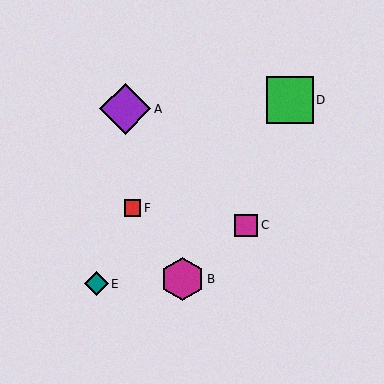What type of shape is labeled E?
Shape E is a teal diamond.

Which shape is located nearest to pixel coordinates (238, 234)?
The magenta square (labeled C) at (246, 225) is nearest to that location.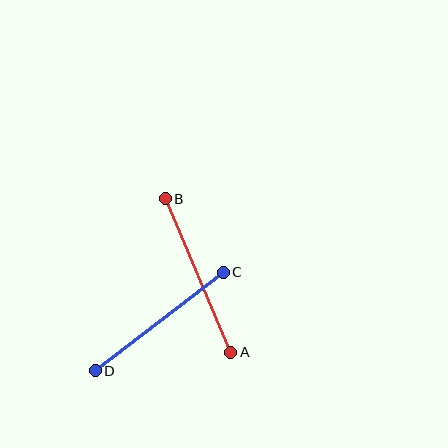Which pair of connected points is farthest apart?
Points A and B are farthest apart.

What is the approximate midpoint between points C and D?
The midpoint is at approximately (159, 321) pixels.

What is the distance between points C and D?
The distance is approximately 161 pixels.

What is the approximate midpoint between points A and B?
The midpoint is at approximately (198, 275) pixels.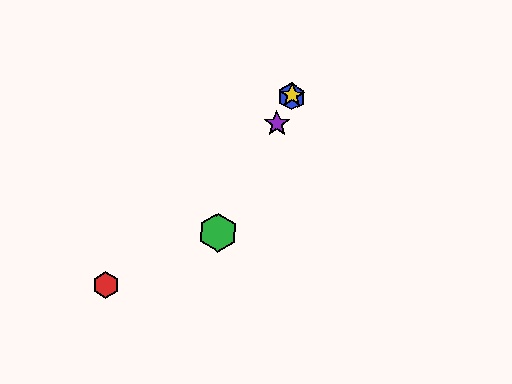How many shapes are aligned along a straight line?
4 shapes (the blue hexagon, the green hexagon, the yellow star, the purple star) are aligned along a straight line.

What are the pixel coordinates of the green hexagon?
The green hexagon is at (218, 232).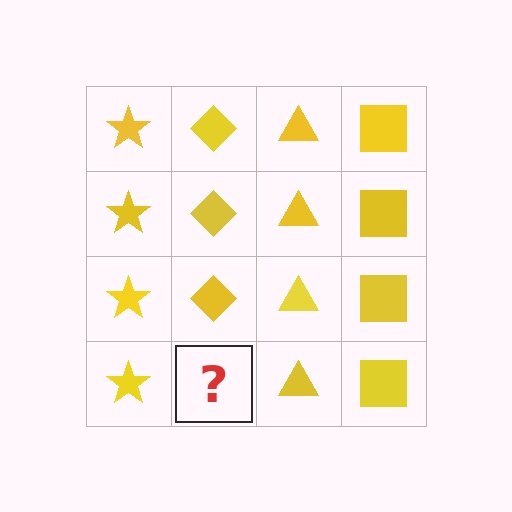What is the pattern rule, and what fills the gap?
The rule is that each column has a consistent shape. The gap should be filled with a yellow diamond.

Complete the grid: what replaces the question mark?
The question mark should be replaced with a yellow diamond.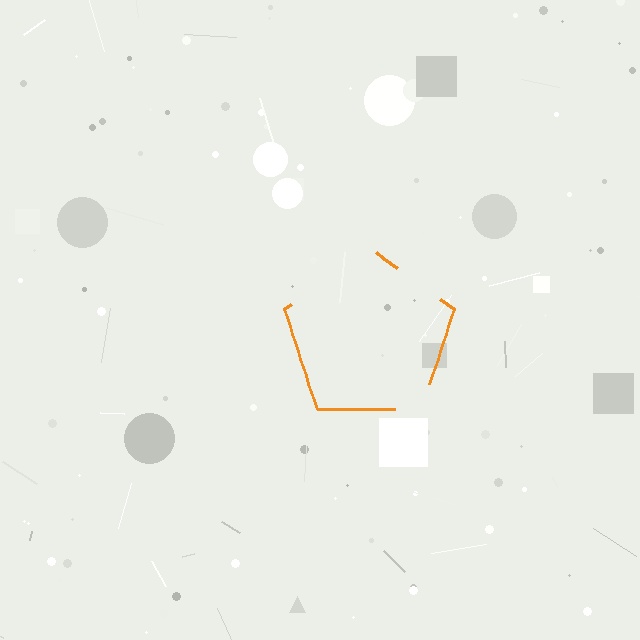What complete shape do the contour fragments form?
The contour fragments form a pentagon.